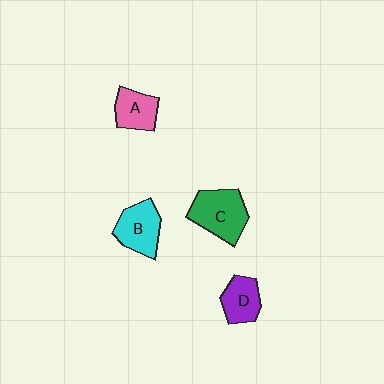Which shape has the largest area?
Shape C (green).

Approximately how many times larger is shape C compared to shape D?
Approximately 1.6 times.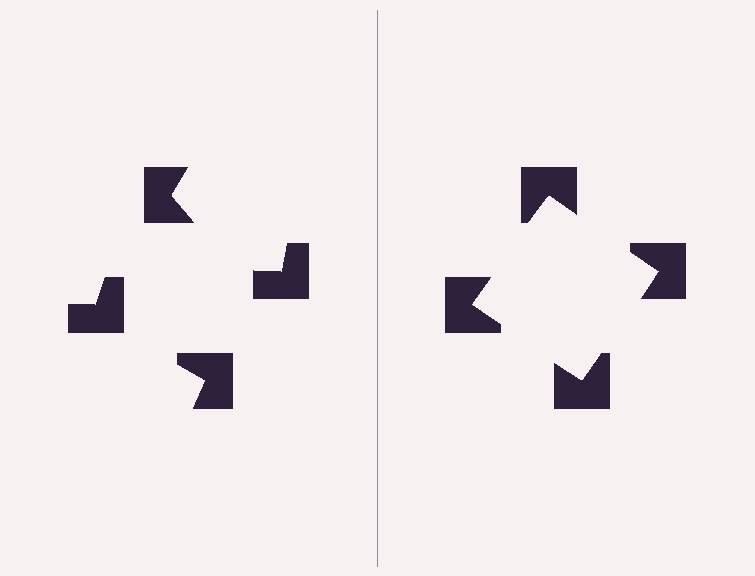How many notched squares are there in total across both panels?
8 — 4 on each side.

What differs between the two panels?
The notched squares are positioned identically on both sides; only the wedge orientations differ. On the right they align to a square; on the left they are misaligned.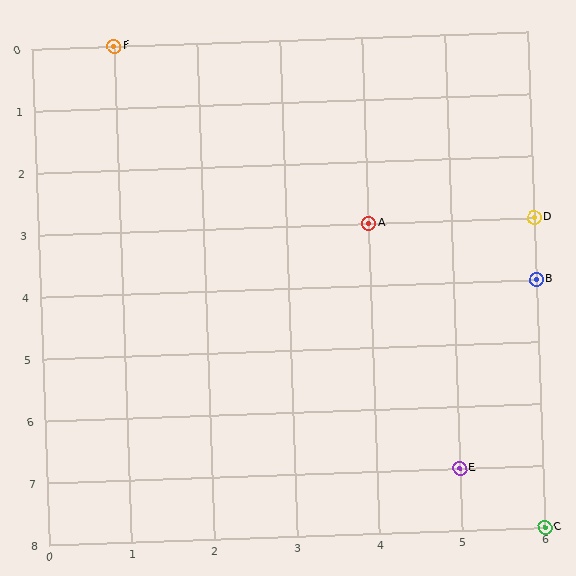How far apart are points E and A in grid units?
Points E and A are 1 column and 4 rows apart (about 4.1 grid units diagonally).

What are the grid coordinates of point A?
Point A is at grid coordinates (4, 3).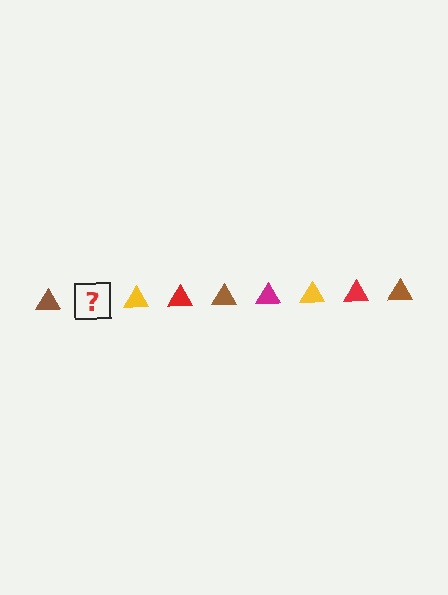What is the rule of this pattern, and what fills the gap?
The rule is that the pattern cycles through brown, magenta, yellow, red triangles. The gap should be filled with a magenta triangle.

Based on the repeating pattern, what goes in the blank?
The blank should be a magenta triangle.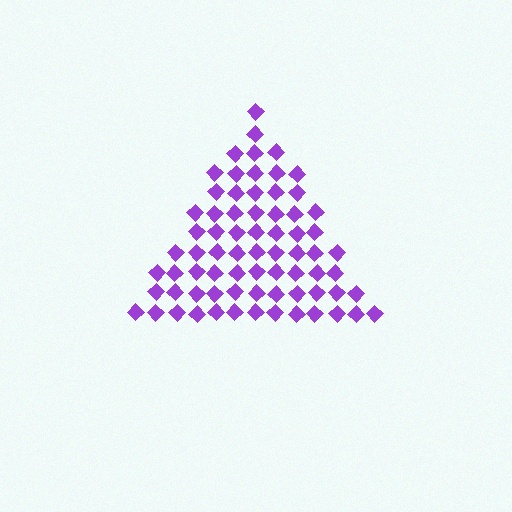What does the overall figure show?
The overall figure shows a triangle.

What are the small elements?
The small elements are diamonds.